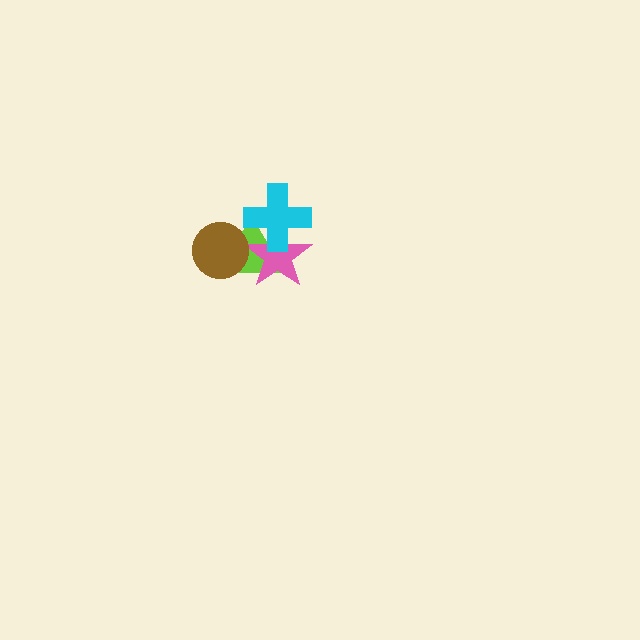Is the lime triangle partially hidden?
Yes, it is partially covered by another shape.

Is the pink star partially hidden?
Yes, it is partially covered by another shape.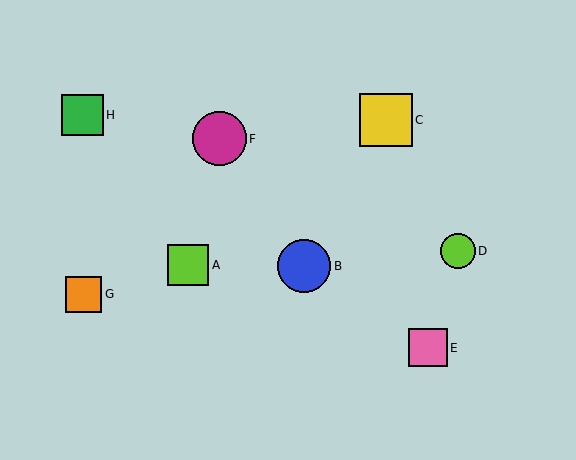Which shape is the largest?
The magenta circle (labeled F) is the largest.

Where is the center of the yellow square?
The center of the yellow square is at (386, 120).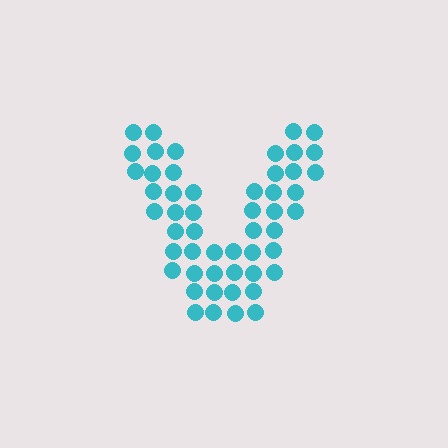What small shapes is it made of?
It is made of small circles.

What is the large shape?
The large shape is the letter V.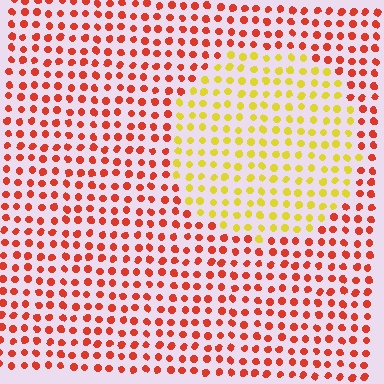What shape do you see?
I see a circle.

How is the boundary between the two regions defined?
The boundary is defined purely by a slight shift in hue (about 54 degrees). Spacing, size, and orientation are identical on both sides.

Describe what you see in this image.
The image is filled with small red elements in a uniform arrangement. A circle-shaped region is visible where the elements are tinted to a slightly different hue, forming a subtle color boundary.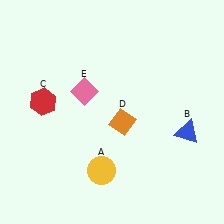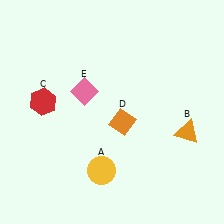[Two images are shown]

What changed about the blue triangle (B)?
In Image 1, B is blue. In Image 2, it changed to orange.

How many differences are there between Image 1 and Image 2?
There is 1 difference between the two images.